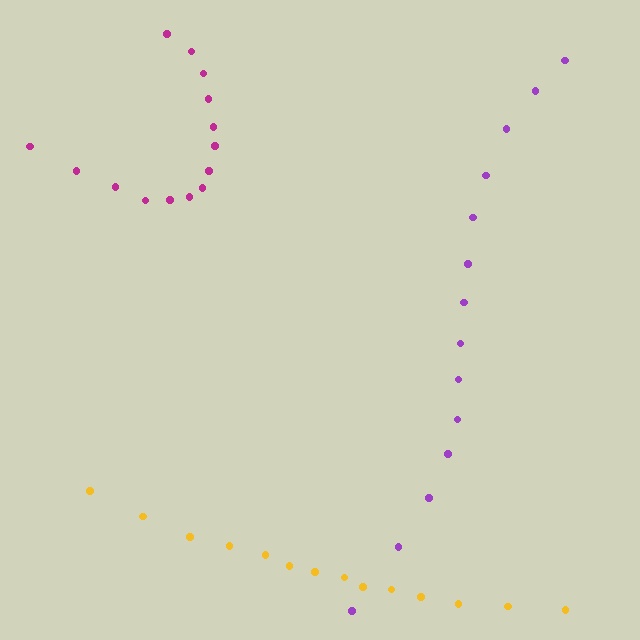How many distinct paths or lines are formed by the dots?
There are 3 distinct paths.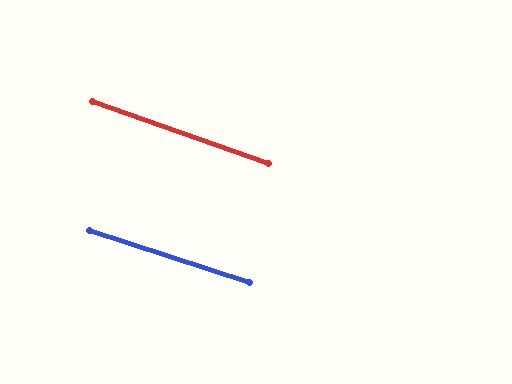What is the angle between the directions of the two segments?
Approximately 1 degree.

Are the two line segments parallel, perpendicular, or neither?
Parallel — their directions differ by only 1.0°.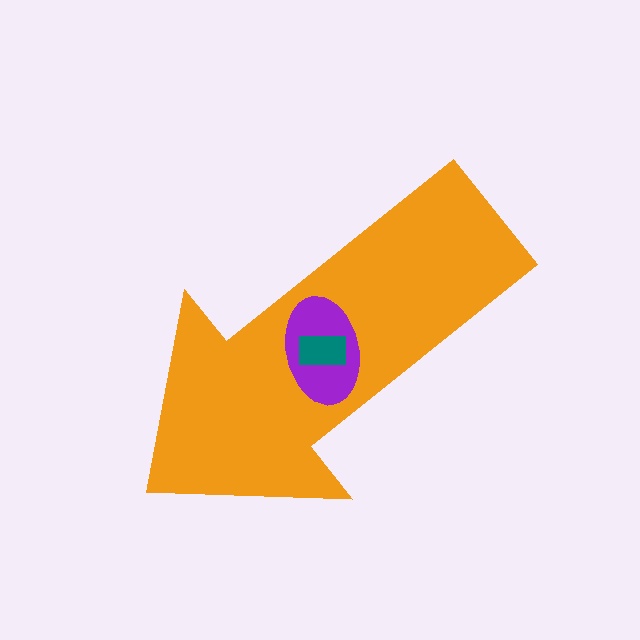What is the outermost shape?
The orange arrow.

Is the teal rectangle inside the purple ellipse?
Yes.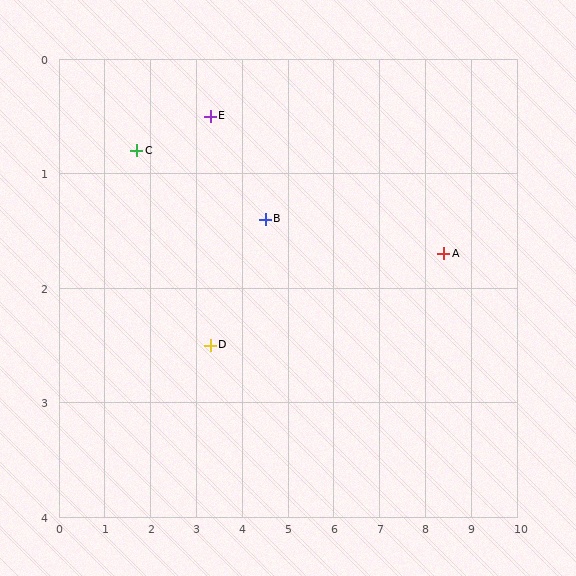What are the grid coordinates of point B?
Point B is at approximately (4.5, 1.4).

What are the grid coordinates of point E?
Point E is at approximately (3.3, 0.5).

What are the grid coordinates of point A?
Point A is at approximately (8.4, 1.7).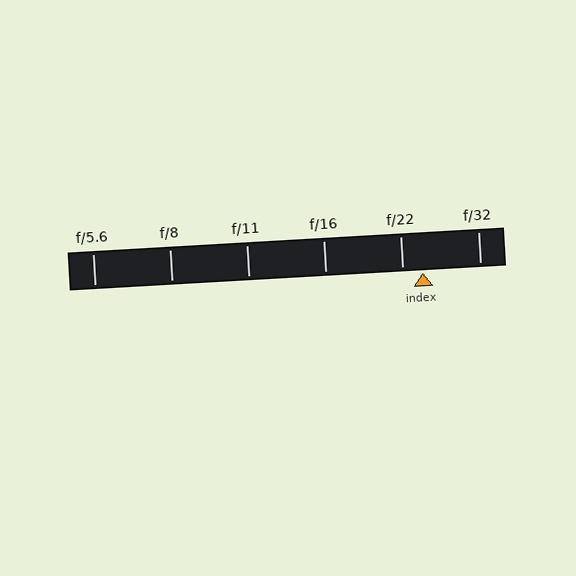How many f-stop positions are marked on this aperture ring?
There are 6 f-stop positions marked.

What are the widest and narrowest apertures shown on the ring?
The widest aperture shown is f/5.6 and the narrowest is f/32.